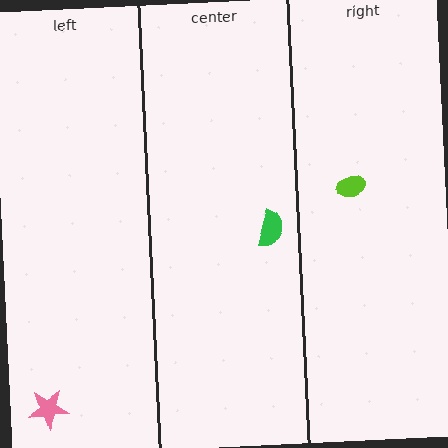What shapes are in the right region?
The lime ellipse.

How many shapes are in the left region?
1.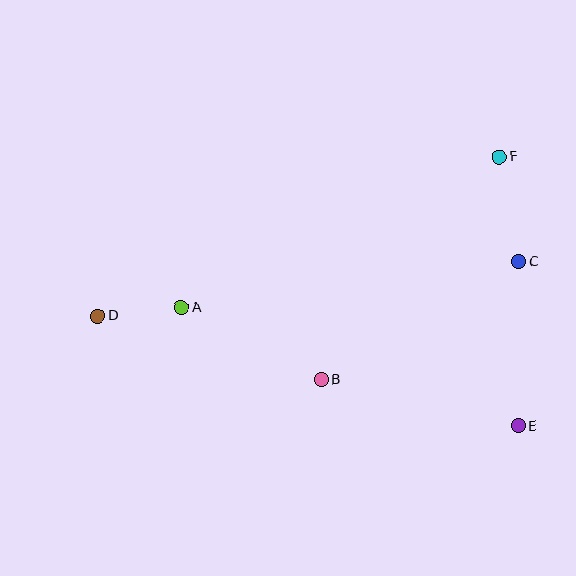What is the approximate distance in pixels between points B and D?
The distance between B and D is approximately 233 pixels.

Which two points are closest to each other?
Points A and D are closest to each other.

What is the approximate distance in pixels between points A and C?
The distance between A and C is approximately 341 pixels.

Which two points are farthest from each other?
Points D and E are farthest from each other.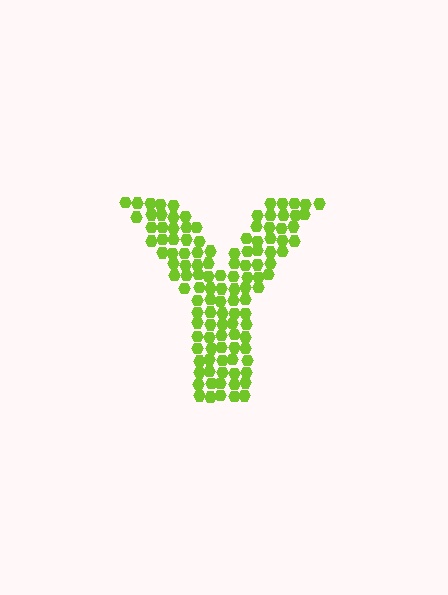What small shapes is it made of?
It is made of small hexagons.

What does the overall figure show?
The overall figure shows the letter Y.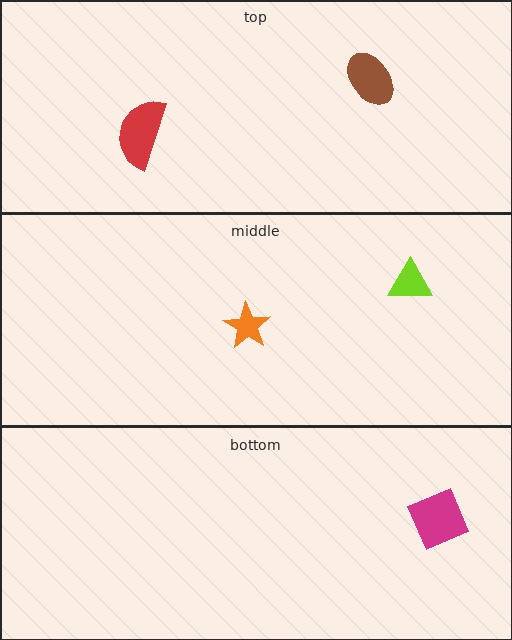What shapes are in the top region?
The red semicircle, the brown ellipse.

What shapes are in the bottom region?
The magenta square.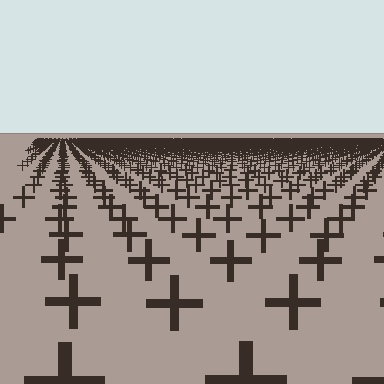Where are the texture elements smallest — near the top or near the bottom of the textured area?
Near the top.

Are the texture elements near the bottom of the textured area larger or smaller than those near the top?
Larger. Near the bottom, elements are closer to the viewer and appear at a bigger on-screen size.